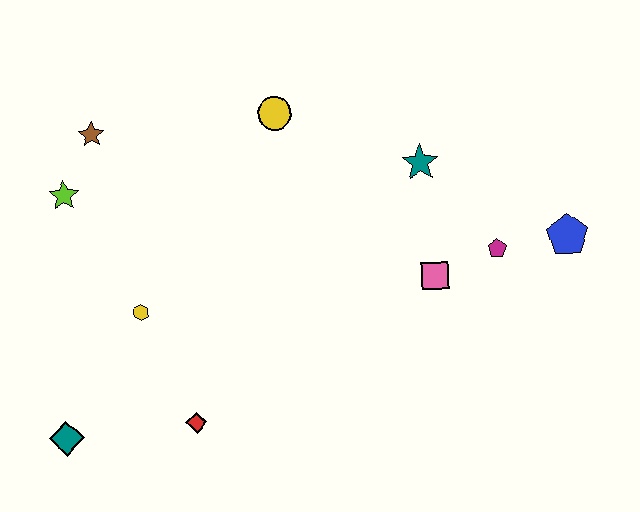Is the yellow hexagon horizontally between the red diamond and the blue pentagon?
No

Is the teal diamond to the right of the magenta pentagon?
No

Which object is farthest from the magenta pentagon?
The teal diamond is farthest from the magenta pentagon.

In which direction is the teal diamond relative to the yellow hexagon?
The teal diamond is below the yellow hexagon.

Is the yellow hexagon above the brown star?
No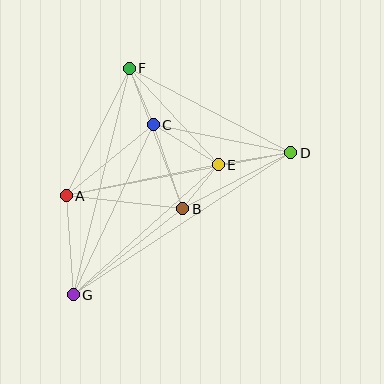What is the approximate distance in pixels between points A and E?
The distance between A and E is approximately 155 pixels.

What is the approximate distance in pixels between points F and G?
The distance between F and G is approximately 233 pixels.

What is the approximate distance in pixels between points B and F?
The distance between B and F is approximately 150 pixels.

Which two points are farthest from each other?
Points D and G are farthest from each other.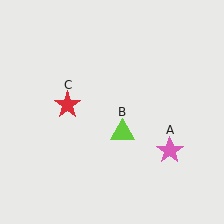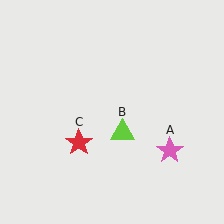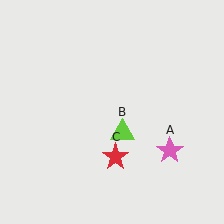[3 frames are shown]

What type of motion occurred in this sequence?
The red star (object C) rotated counterclockwise around the center of the scene.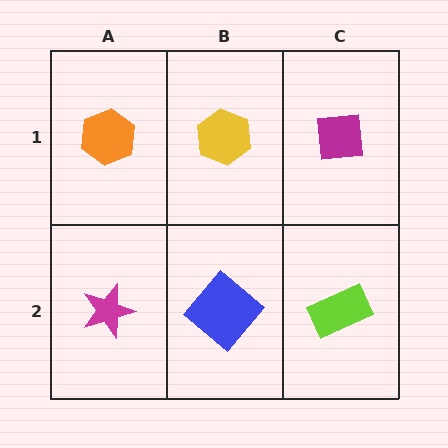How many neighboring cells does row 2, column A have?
2.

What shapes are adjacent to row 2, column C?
A magenta square (row 1, column C), a blue diamond (row 2, column B).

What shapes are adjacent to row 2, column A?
An orange hexagon (row 1, column A), a blue diamond (row 2, column B).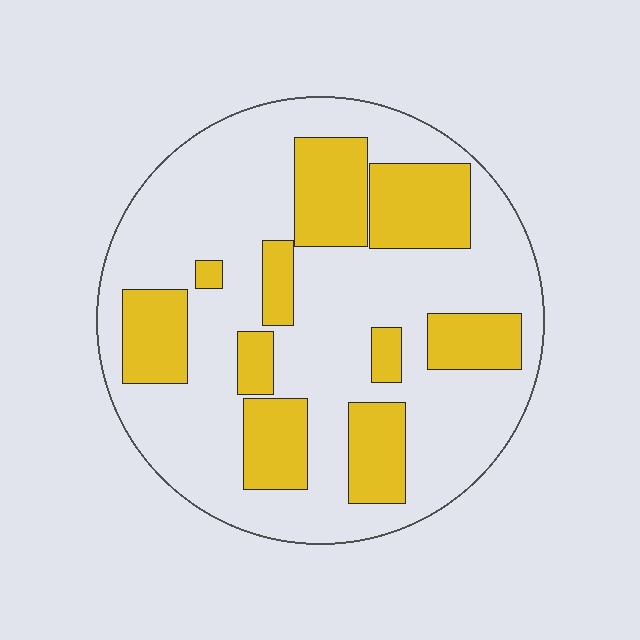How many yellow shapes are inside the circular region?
10.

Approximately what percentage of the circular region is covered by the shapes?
Approximately 30%.